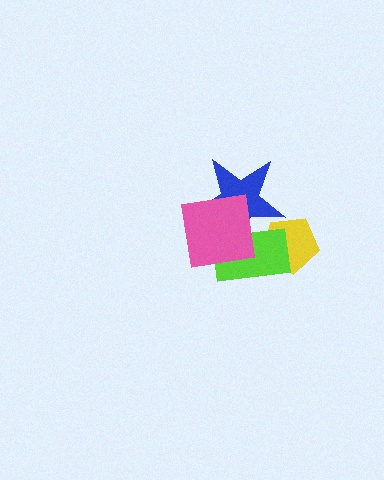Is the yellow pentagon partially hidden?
Yes, it is partially covered by another shape.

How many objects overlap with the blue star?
3 objects overlap with the blue star.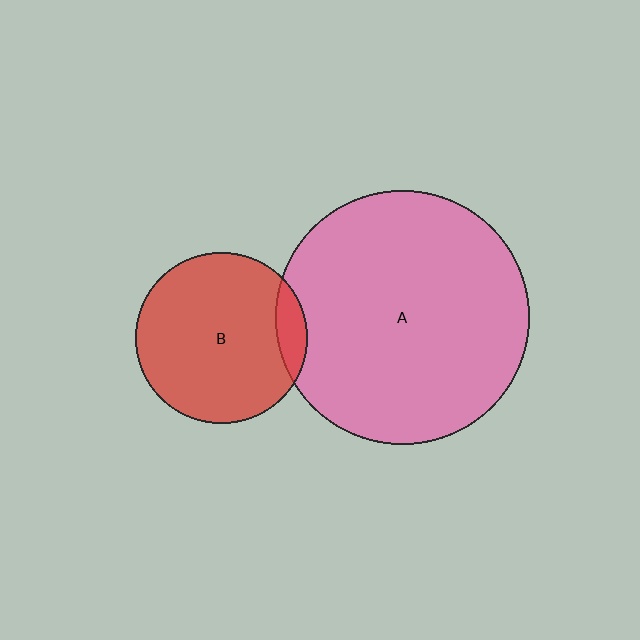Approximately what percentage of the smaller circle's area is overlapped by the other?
Approximately 10%.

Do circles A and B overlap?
Yes.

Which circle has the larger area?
Circle A (pink).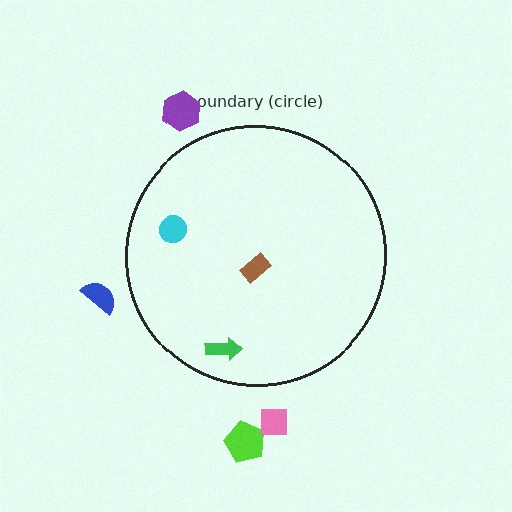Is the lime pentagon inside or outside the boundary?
Outside.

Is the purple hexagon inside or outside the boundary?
Outside.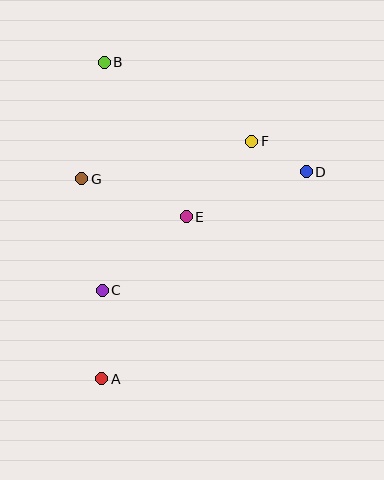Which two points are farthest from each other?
Points A and B are farthest from each other.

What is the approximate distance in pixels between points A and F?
The distance between A and F is approximately 281 pixels.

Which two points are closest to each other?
Points D and F are closest to each other.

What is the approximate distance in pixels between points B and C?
The distance between B and C is approximately 228 pixels.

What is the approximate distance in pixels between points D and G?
The distance between D and G is approximately 225 pixels.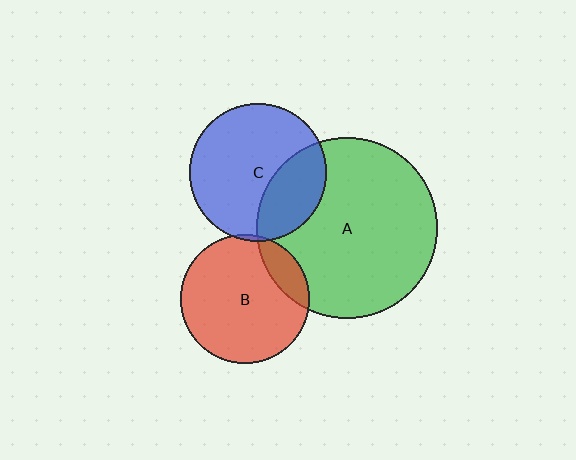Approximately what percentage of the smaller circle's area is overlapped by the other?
Approximately 15%.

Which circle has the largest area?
Circle A (green).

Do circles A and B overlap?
Yes.